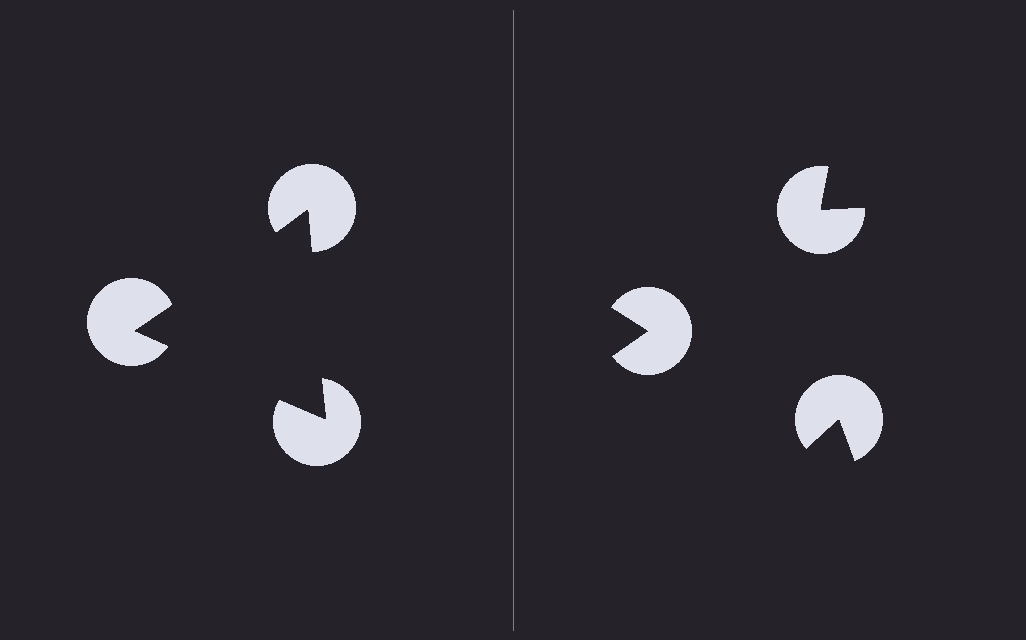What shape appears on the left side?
An illusory triangle.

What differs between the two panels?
The pac-man discs are positioned identically on both sides; only the wedge orientations differ. On the left they align to a triangle; on the right they are misaligned.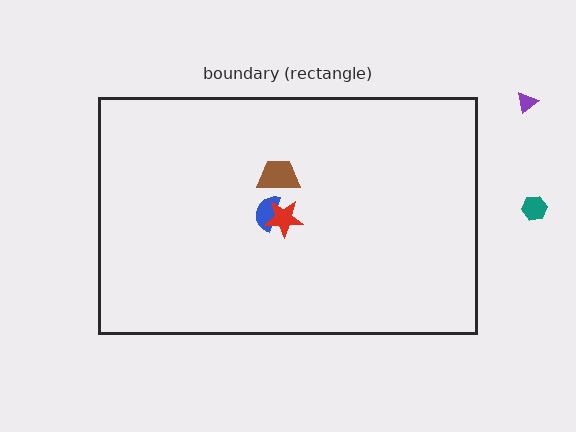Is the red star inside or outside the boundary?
Inside.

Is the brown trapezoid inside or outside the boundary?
Inside.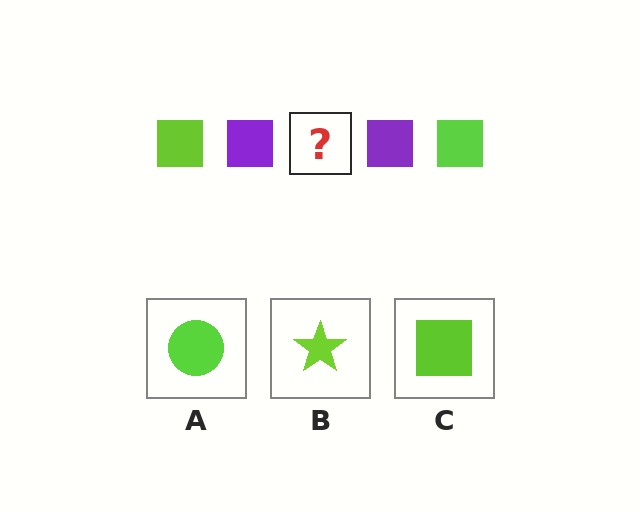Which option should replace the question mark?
Option C.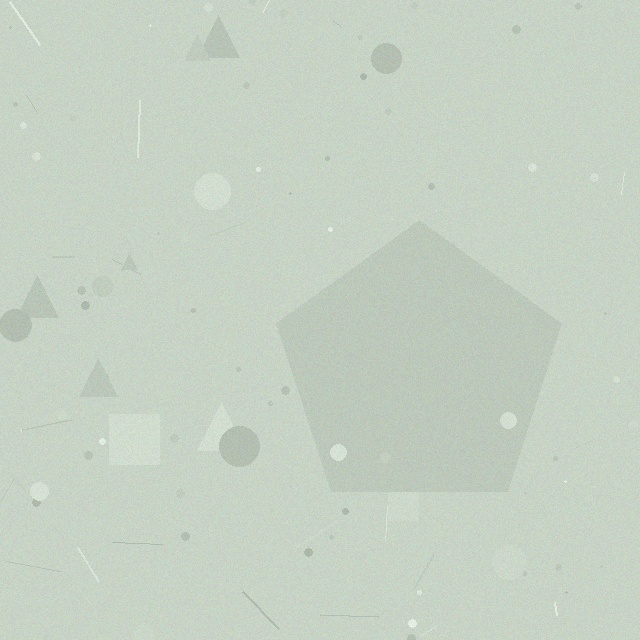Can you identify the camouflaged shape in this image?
The camouflaged shape is a pentagon.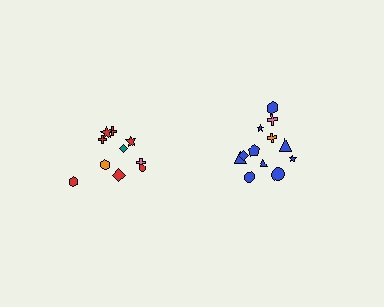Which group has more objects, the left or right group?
The right group.